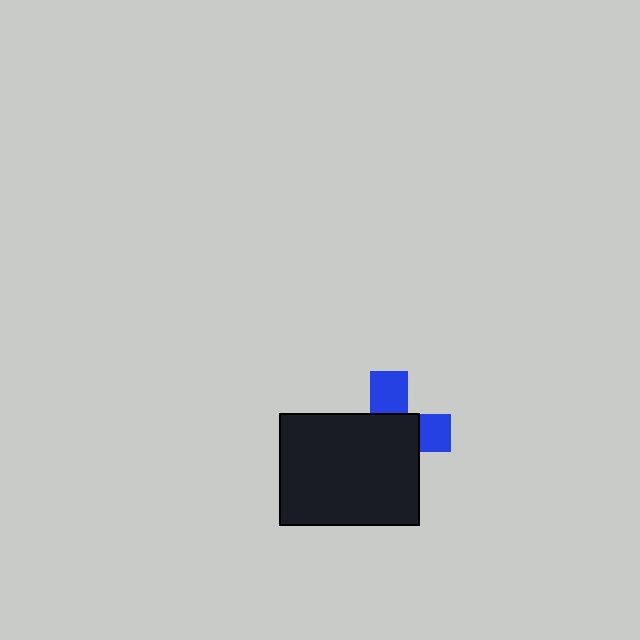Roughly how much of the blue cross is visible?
A small part of it is visible (roughly 35%).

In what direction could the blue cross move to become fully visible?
The blue cross could move toward the upper-right. That would shift it out from behind the black rectangle entirely.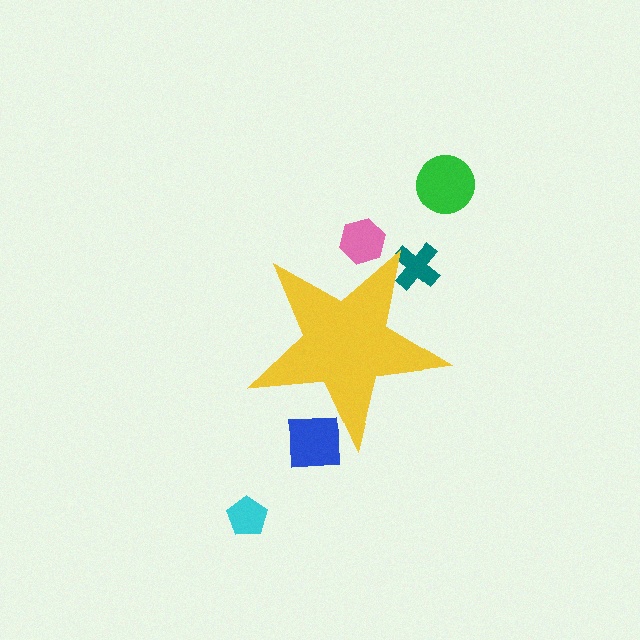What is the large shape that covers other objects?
A yellow star.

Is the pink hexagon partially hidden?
Yes, the pink hexagon is partially hidden behind the yellow star.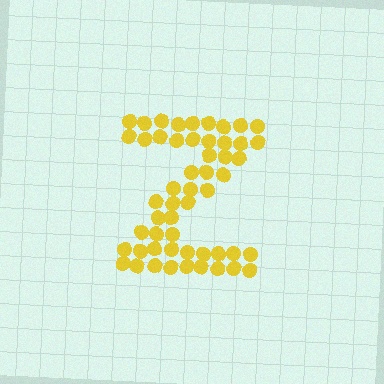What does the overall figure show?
The overall figure shows the letter Z.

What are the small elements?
The small elements are circles.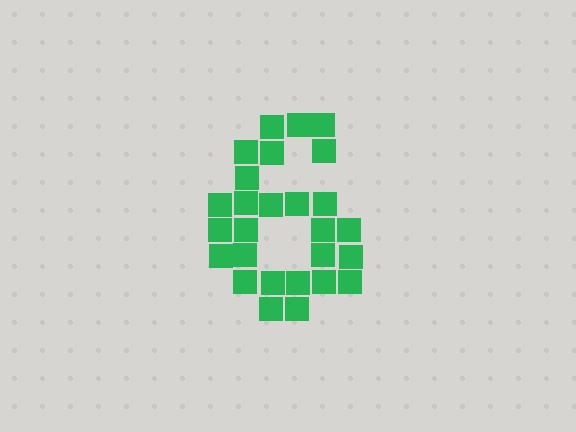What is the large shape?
The large shape is the digit 6.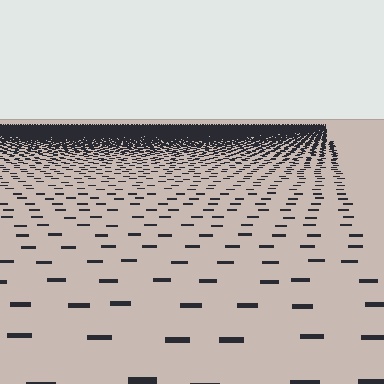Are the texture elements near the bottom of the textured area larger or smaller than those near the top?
Larger. Near the bottom, elements are closer to the viewer and appear at a bigger on-screen size.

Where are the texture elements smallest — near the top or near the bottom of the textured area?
Near the top.